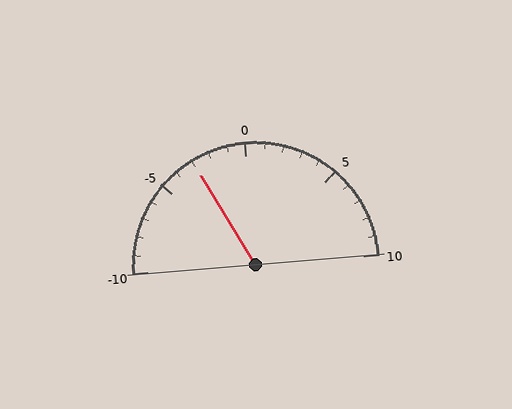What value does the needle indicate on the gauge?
The needle indicates approximately -3.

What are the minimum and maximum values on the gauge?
The gauge ranges from -10 to 10.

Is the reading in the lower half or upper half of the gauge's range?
The reading is in the lower half of the range (-10 to 10).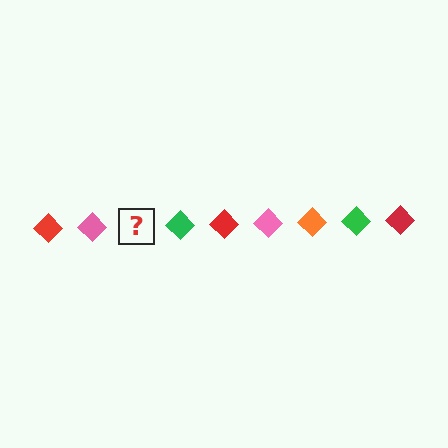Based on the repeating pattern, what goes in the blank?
The blank should be an orange diamond.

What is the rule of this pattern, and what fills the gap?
The rule is that the pattern cycles through red, pink, orange, green diamonds. The gap should be filled with an orange diamond.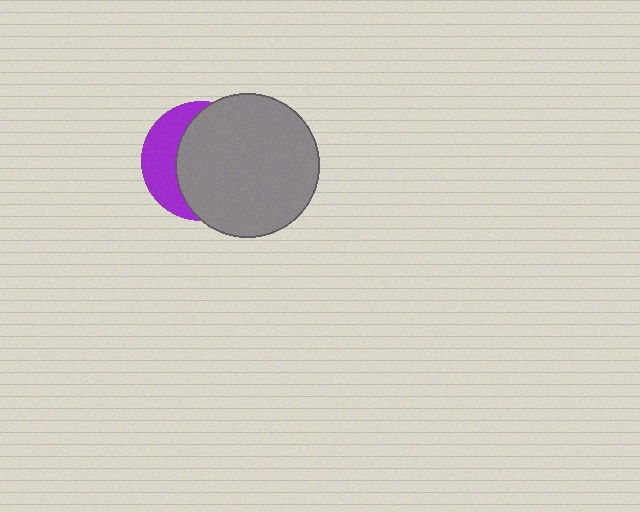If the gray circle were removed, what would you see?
You would see the complete purple circle.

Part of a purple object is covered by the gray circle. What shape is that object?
It is a circle.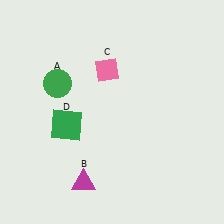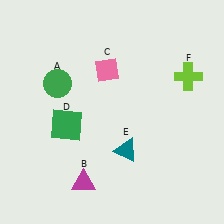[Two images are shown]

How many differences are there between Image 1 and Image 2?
There are 2 differences between the two images.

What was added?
A teal triangle (E), a lime cross (F) were added in Image 2.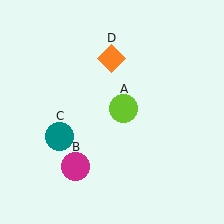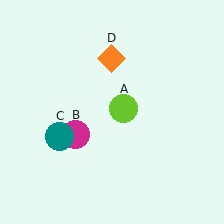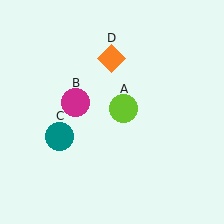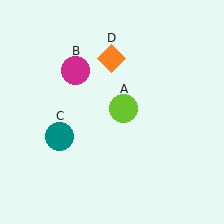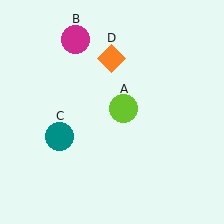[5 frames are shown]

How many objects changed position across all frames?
1 object changed position: magenta circle (object B).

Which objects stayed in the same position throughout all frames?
Lime circle (object A) and teal circle (object C) and orange diamond (object D) remained stationary.